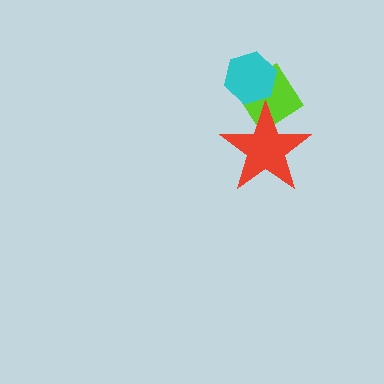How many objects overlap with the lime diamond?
2 objects overlap with the lime diamond.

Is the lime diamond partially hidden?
Yes, it is partially covered by another shape.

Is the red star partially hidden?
No, no other shape covers it.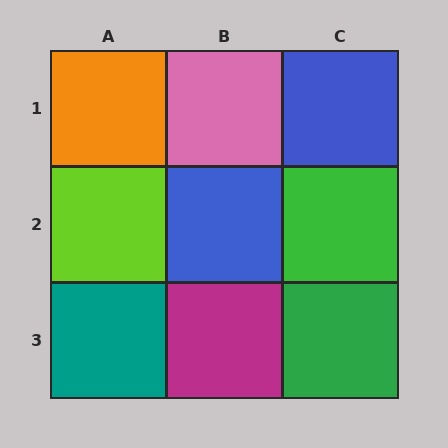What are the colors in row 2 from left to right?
Lime, blue, green.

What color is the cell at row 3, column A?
Teal.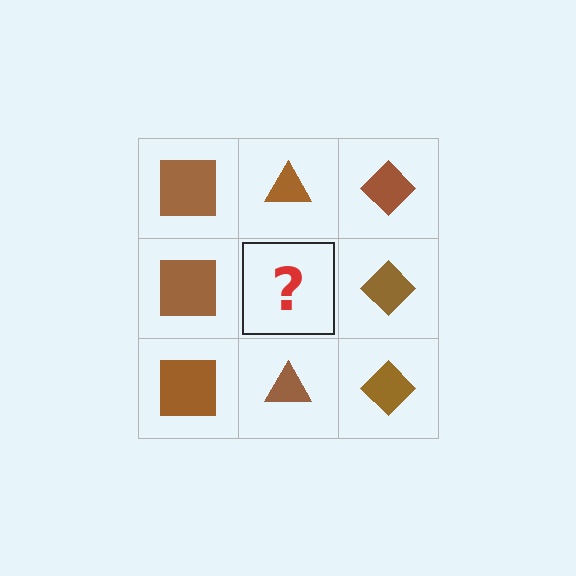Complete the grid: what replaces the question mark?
The question mark should be replaced with a brown triangle.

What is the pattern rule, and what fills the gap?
The rule is that each column has a consistent shape. The gap should be filled with a brown triangle.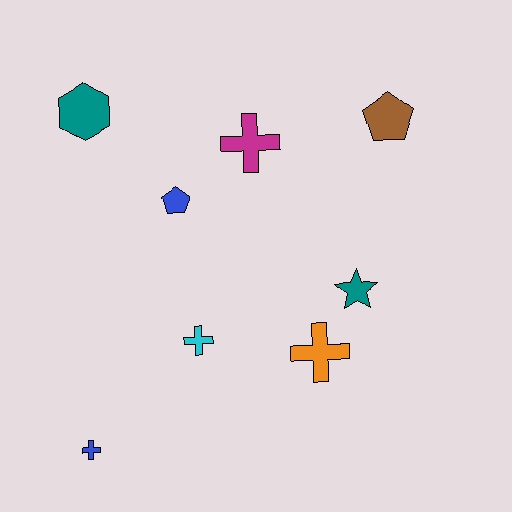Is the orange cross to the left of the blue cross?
No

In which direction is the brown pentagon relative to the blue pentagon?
The brown pentagon is to the right of the blue pentagon.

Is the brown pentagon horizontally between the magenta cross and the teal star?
No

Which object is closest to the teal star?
The orange cross is closest to the teal star.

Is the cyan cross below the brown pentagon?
Yes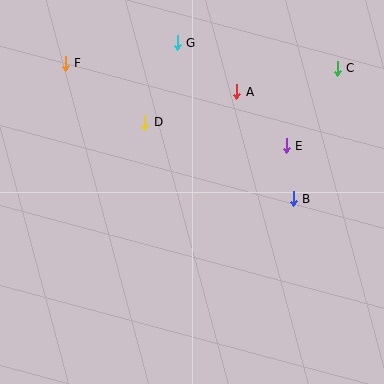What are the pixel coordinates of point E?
Point E is at (286, 146).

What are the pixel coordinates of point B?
Point B is at (293, 199).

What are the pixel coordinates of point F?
Point F is at (65, 63).